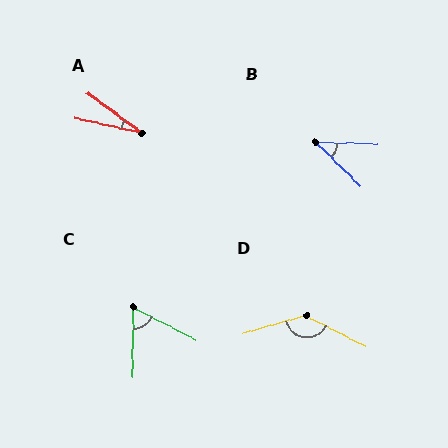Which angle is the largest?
D, at approximately 137 degrees.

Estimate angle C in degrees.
Approximately 63 degrees.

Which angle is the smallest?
A, at approximately 24 degrees.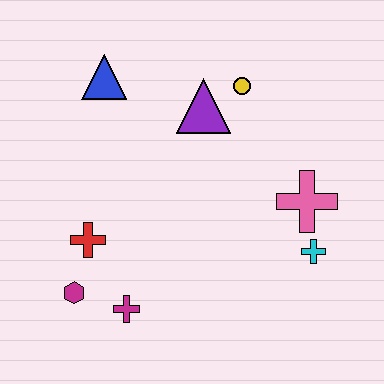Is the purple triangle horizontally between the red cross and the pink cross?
Yes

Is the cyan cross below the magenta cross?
No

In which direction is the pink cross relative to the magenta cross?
The pink cross is to the right of the magenta cross.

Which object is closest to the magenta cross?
The magenta hexagon is closest to the magenta cross.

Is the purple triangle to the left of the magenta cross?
No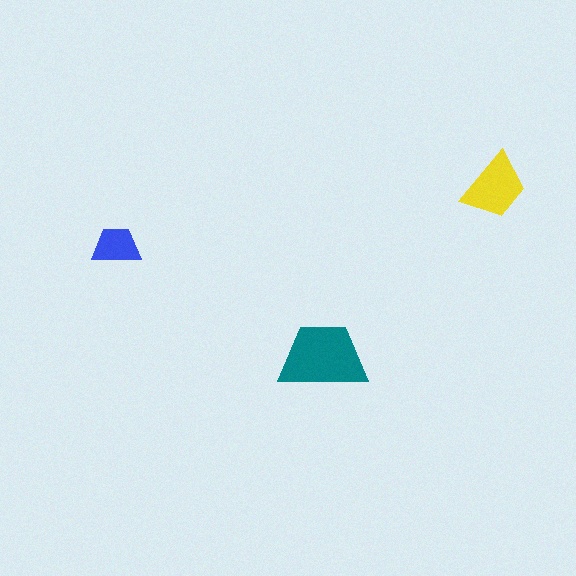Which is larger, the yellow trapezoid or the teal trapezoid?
The teal one.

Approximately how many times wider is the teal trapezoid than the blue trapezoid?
About 2 times wider.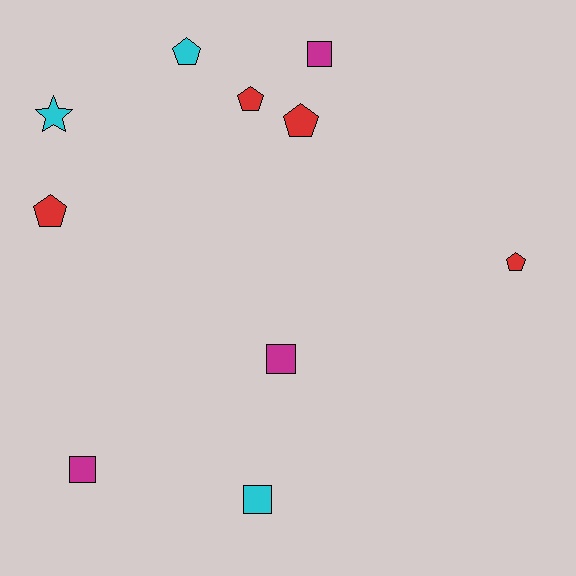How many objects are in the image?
There are 10 objects.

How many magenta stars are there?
There are no magenta stars.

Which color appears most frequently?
Red, with 4 objects.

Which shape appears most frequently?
Pentagon, with 5 objects.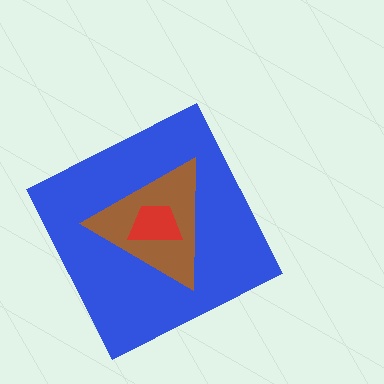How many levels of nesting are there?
3.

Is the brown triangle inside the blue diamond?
Yes.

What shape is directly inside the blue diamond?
The brown triangle.